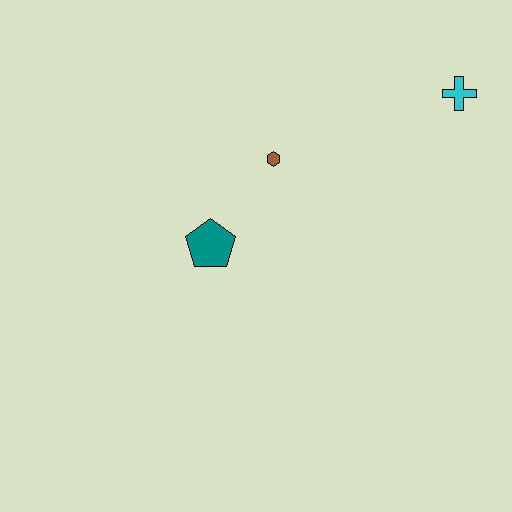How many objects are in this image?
There are 3 objects.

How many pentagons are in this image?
There is 1 pentagon.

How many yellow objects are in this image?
There are no yellow objects.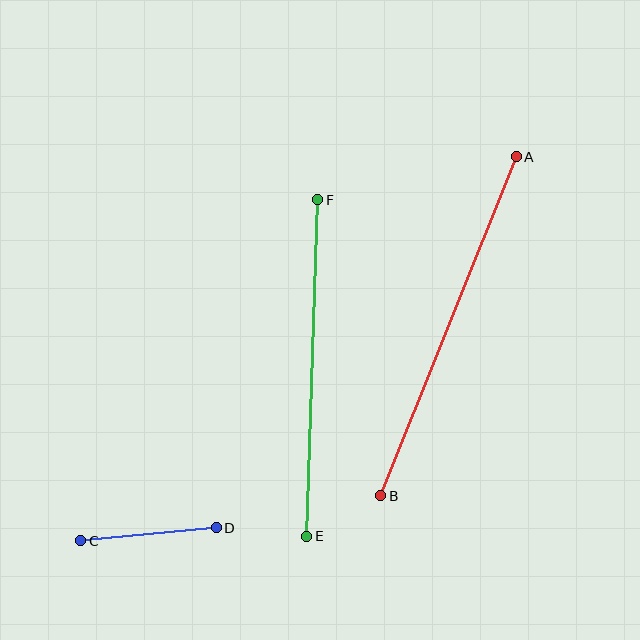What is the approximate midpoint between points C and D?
The midpoint is at approximately (148, 534) pixels.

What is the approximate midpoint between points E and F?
The midpoint is at approximately (312, 368) pixels.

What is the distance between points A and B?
The distance is approximately 365 pixels.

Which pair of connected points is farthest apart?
Points A and B are farthest apart.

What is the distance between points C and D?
The distance is approximately 136 pixels.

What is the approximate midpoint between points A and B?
The midpoint is at approximately (449, 326) pixels.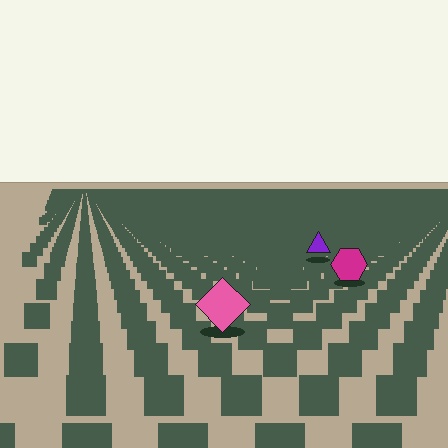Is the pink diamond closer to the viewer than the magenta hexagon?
Yes. The pink diamond is closer — you can tell from the texture gradient: the ground texture is coarser near it.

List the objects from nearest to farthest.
From nearest to farthest: the pink diamond, the magenta hexagon, the purple triangle.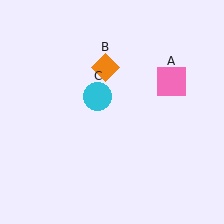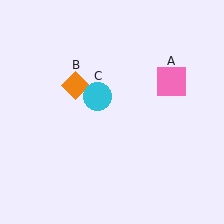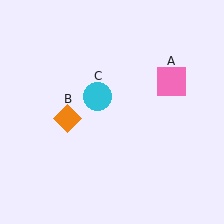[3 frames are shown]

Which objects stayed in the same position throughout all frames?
Pink square (object A) and cyan circle (object C) remained stationary.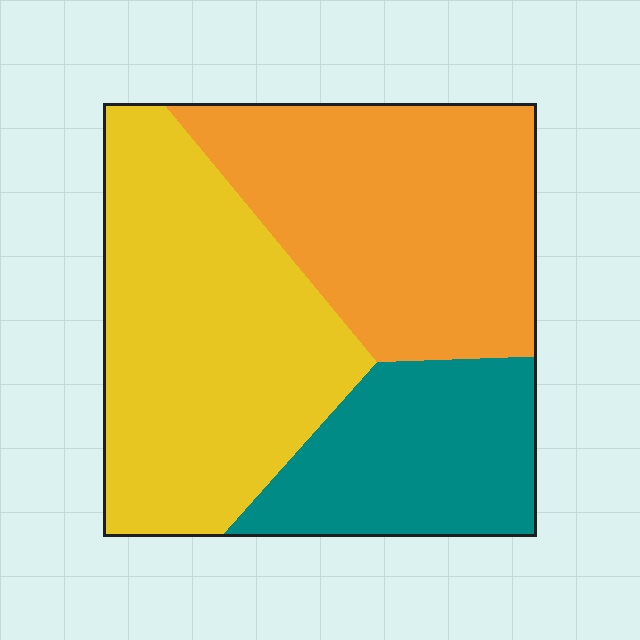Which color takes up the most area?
Yellow, at roughly 40%.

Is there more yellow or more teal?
Yellow.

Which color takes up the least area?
Teal, at roughly 20%.